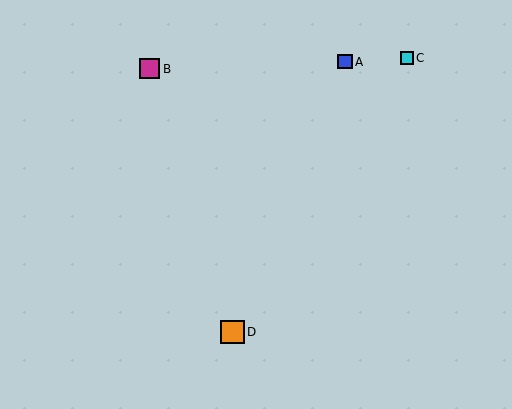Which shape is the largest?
The orange square (labeled D) is the largest.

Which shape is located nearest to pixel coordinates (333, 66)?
The blue square (labeled A) at (345, 62) is nearest to that location.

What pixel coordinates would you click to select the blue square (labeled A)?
Click at (345, 62) to select the blue square A.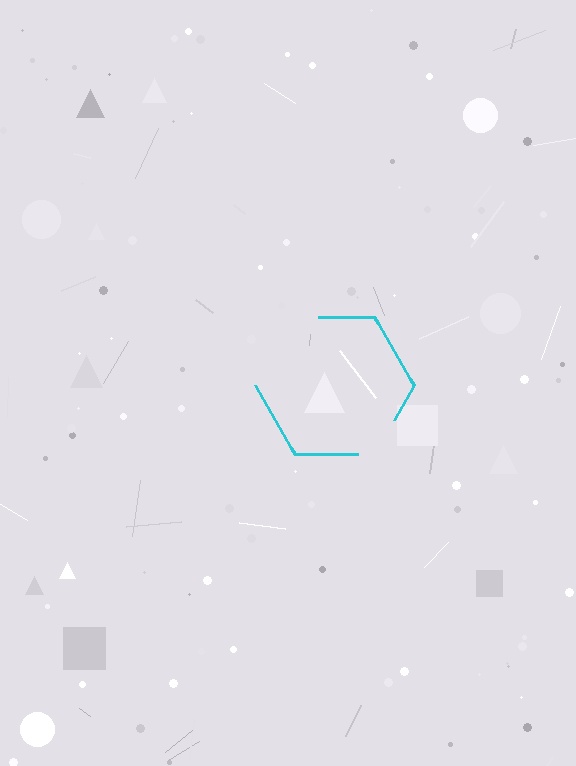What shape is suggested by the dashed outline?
The dashed outline suggests a hexagon.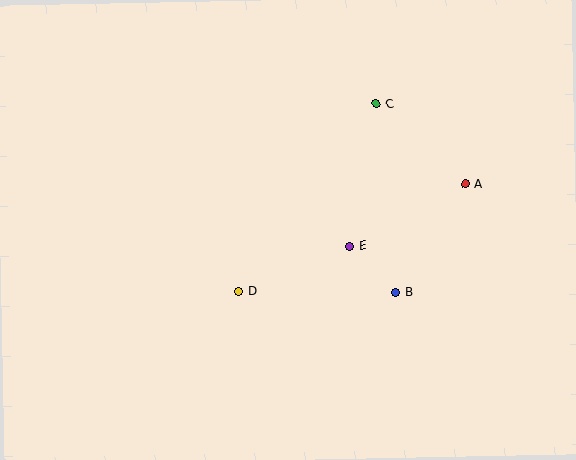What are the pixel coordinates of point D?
Point D is at (239, 291).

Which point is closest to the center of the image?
Point E at (350, 246) is closest to the center.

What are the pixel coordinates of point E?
Point E is at (350, 246).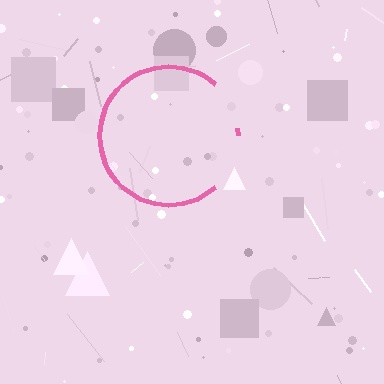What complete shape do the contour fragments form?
The contour fragments form a circle.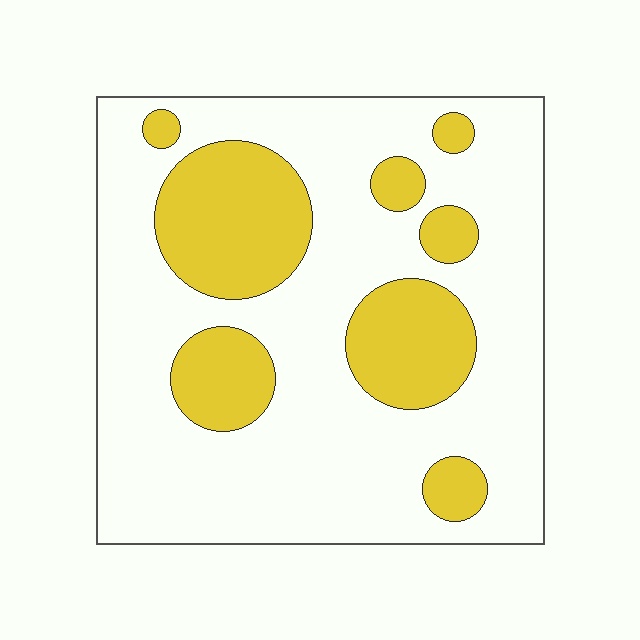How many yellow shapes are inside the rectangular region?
8.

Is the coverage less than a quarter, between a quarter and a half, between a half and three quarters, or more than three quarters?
Between a quarter and a half.